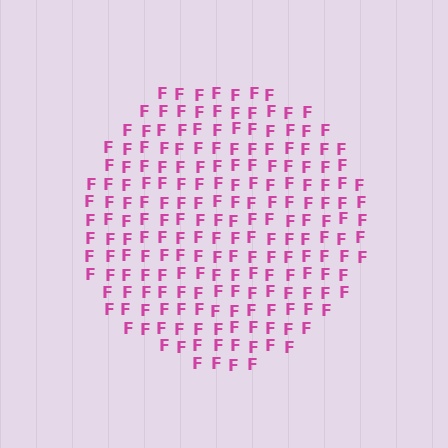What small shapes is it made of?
It is made of small letter F's.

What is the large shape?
The large shape is a circle.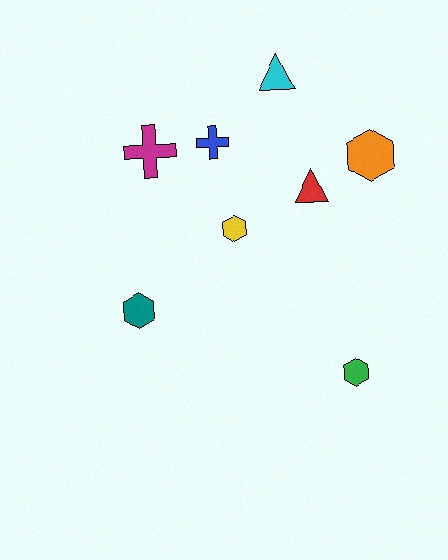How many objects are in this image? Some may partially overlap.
There are 8 objects.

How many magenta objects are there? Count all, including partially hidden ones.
There is 1 magenta object.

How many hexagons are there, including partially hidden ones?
There are 4 hexagons.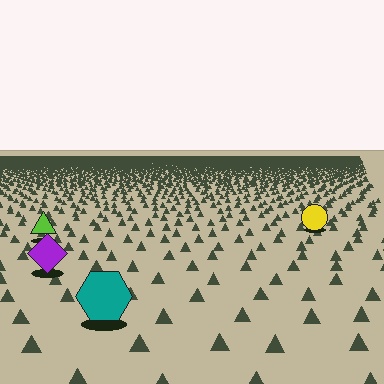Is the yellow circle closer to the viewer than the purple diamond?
No. The purple diamond is closer — you can tell from the texture gradient: the ground texture is coarser near it.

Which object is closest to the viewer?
The teal hexagon is closest. The texture marks near it are larger and more spread out.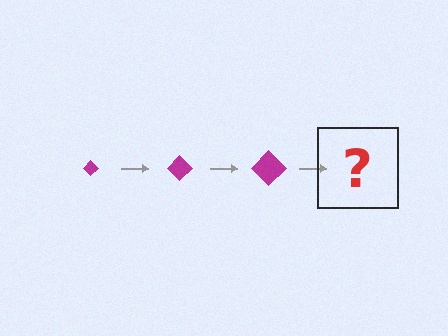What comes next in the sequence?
The next element should be a magenta diamond, larger than the previous one.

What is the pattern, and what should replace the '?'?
The pattern is that the diamond gets progressively larger each step. The '?' should be a magenta diamond, larger than the previous one.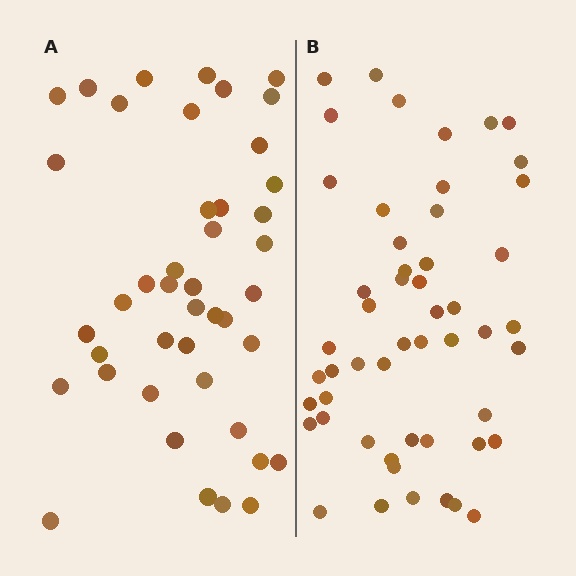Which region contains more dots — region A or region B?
Region B (the right region) has more dots.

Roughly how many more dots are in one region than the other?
Region B has roughly 8 or so more dots than region A.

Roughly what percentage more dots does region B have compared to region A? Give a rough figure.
About 20% more.